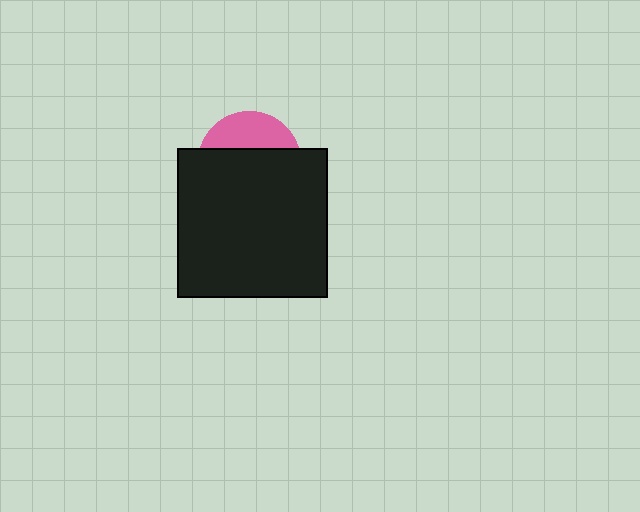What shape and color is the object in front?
The object in front is a black square.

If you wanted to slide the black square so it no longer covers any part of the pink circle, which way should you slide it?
Slide it down — that is the most direct way to separate the two shapes.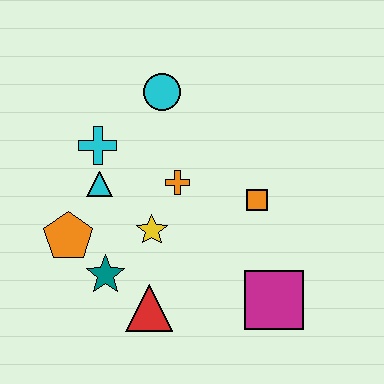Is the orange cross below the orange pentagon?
No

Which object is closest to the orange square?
The orange cross is closest to the orange square.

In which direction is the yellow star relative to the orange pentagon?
The yellow star is to the right of the orange pentagon.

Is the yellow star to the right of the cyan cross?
Yes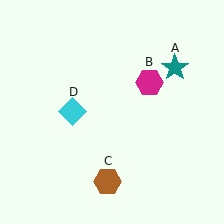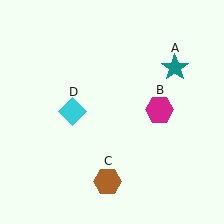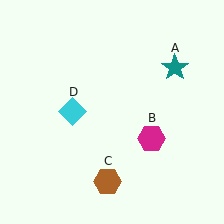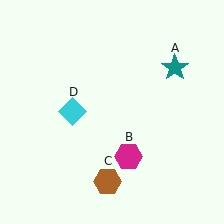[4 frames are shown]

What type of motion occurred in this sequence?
The magenta hexagon (object B) rotated clockwise around the center of the scene.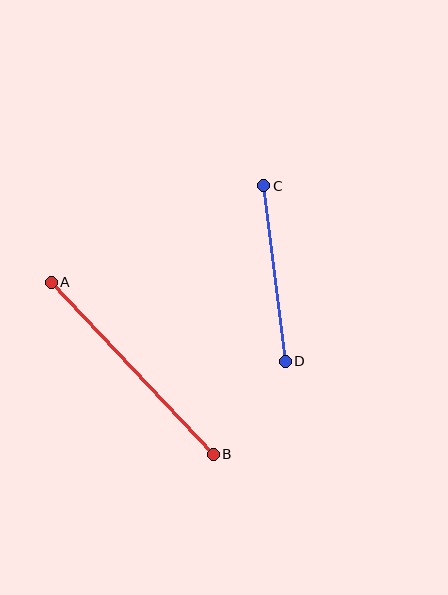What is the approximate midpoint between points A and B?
The midpoint is at approximately (132, 368) pixels.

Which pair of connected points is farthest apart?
Points A and B are farthest apart.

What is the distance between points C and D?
The distance is approximately 177 pixels.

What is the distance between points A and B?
The distance is approximately 236 pixels.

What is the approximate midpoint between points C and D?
The midpoint is at approximately (274, 274) pixels.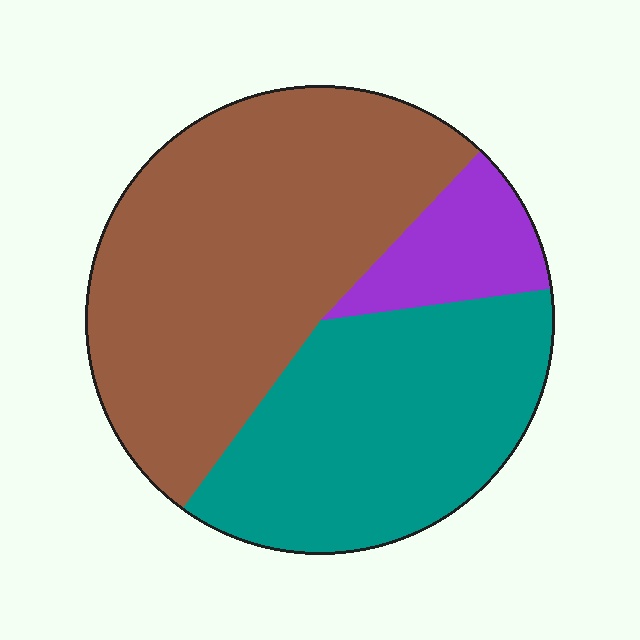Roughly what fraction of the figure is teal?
Teal covers around 35% of the figure.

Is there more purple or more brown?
Brown.